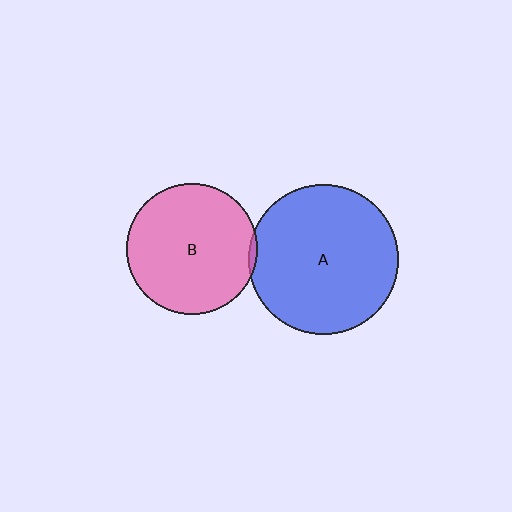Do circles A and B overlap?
Yes.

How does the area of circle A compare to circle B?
Approximately 1.3 times.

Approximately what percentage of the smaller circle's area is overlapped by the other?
Approximately 5%.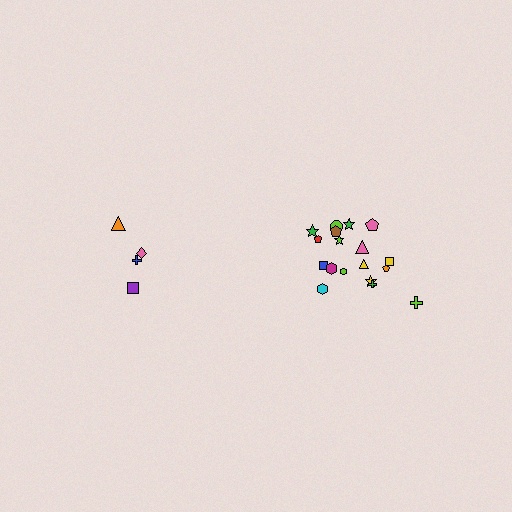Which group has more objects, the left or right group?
The right group.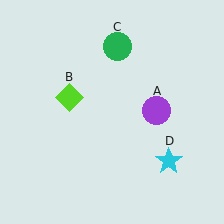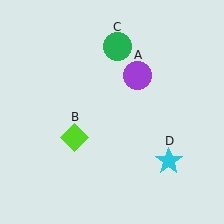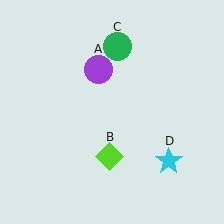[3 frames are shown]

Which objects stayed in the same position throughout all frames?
Green circle (object C) and cyan star (object D) remained stationary.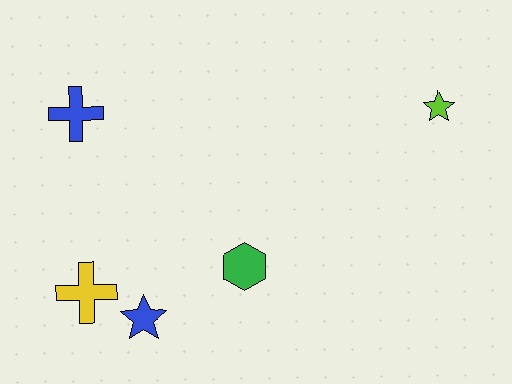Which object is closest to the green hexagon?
The blue star is closest to the green hexagon.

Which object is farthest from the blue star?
The lime star is farthest from the blue star.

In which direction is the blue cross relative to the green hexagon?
The blue cross is to the left of the green hexagon.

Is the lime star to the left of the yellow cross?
No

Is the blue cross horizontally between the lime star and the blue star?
No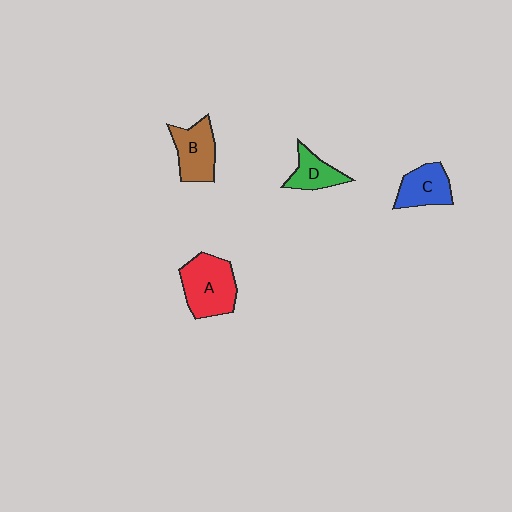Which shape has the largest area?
Shape A (red).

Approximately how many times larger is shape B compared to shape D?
Approximately 1.4 times.